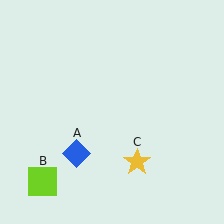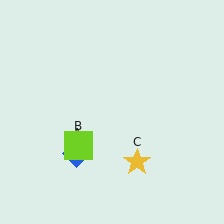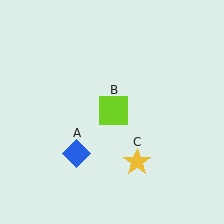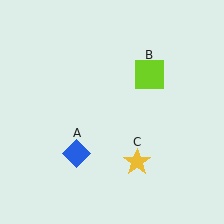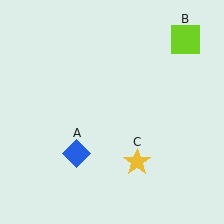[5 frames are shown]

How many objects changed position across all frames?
1 object changed position: lime square (object B).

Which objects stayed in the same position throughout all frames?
Blue diamond (object A) and yellow star (object C) remained stationary.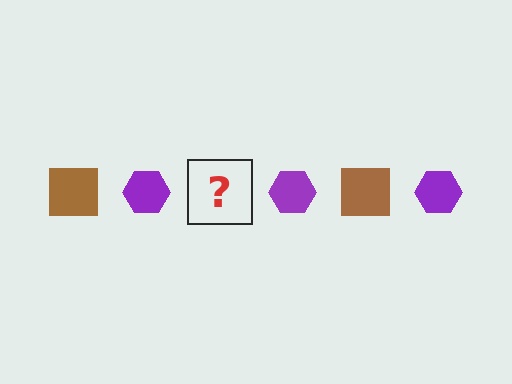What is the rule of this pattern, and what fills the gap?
The rule is that the pattern alternates between brown square and purple hexagon. The gap should be filled with a brown square.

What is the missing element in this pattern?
The missing element is a brown square.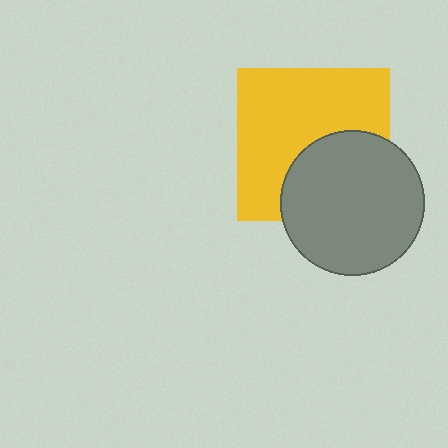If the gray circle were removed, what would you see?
You would see the complete yellow square.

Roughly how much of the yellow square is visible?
About half of it is visible (roughly 63%).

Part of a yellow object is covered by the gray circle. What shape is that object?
It is a square.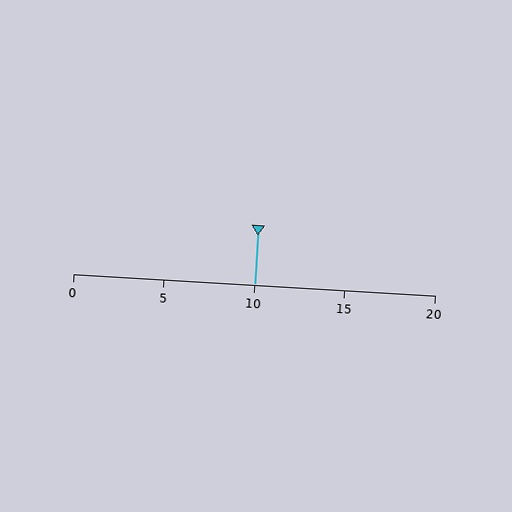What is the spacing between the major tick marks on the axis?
The major ticks are spaced 5 apart.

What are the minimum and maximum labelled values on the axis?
The axis runs from 0 to 20.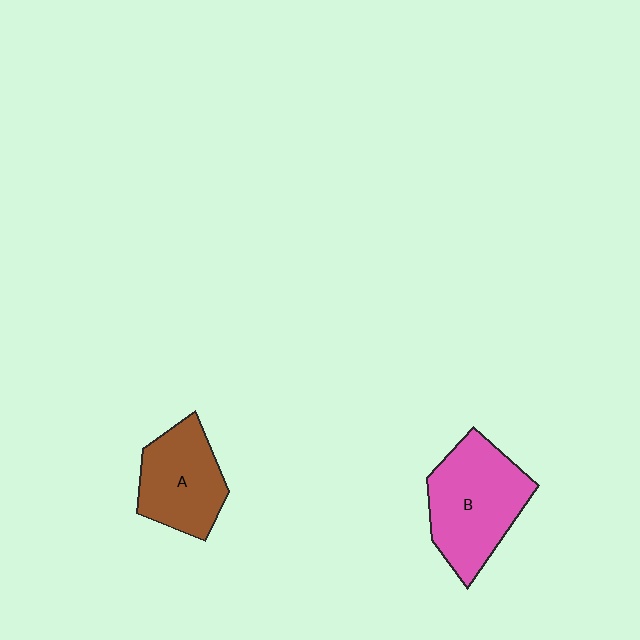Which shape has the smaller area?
Shape A (brown).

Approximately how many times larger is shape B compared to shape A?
Approximately 1.3 times.